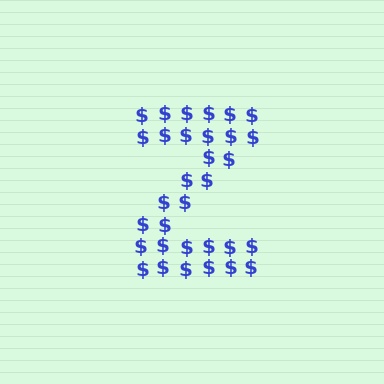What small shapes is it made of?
It is made of small dollar signs.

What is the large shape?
The large shape is the letter Z.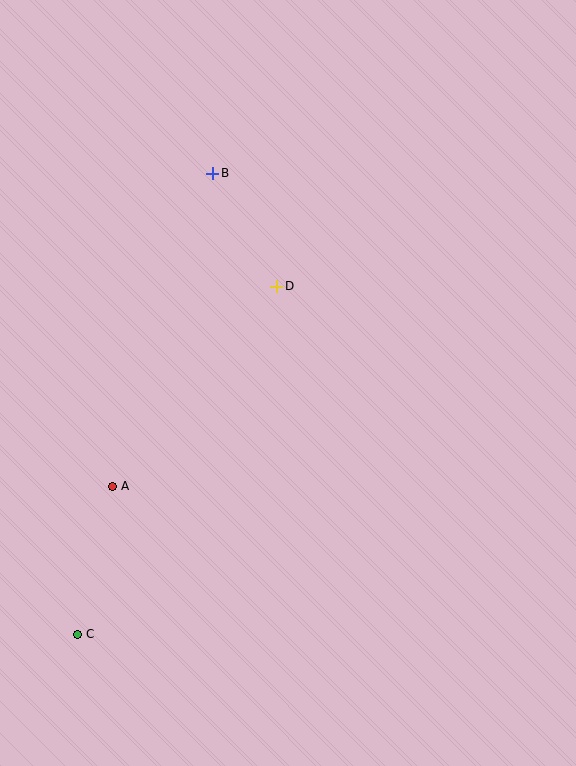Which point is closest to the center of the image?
Point D at (277, 286) is closest to the center.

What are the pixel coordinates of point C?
Point C is at (78, 634).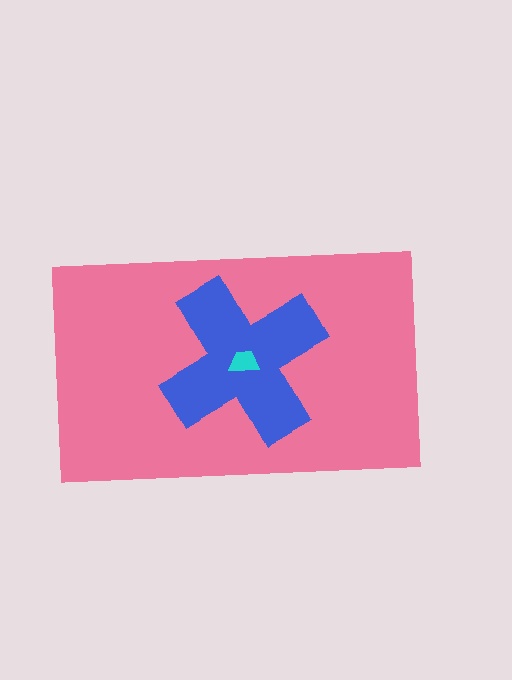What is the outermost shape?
The pink rectangle.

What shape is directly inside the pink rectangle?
The blue cross.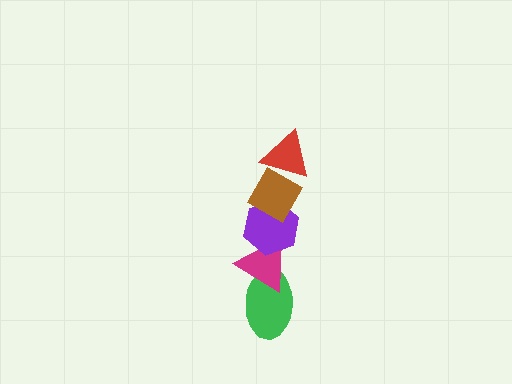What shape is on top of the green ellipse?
The magenta triangle is on top of the green ellipse.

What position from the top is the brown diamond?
The brown diamond is 2nd from the top.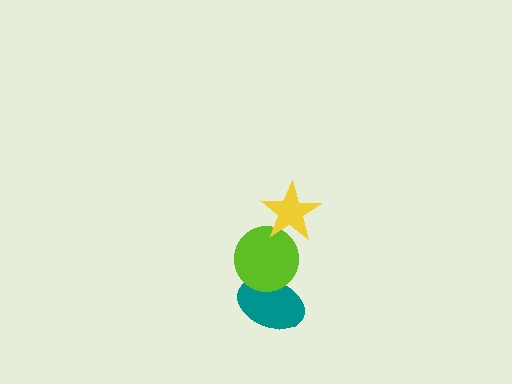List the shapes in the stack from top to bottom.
From top to bottom: the yellow star, the lime circle, the teal ellipse.